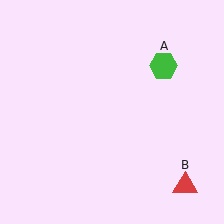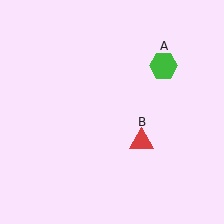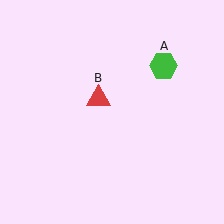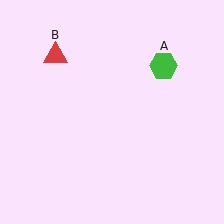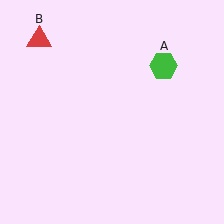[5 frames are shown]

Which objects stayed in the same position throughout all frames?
Green hexagon (object A) remained stationary.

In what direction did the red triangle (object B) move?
The red triangle (object B) moved up and to the left.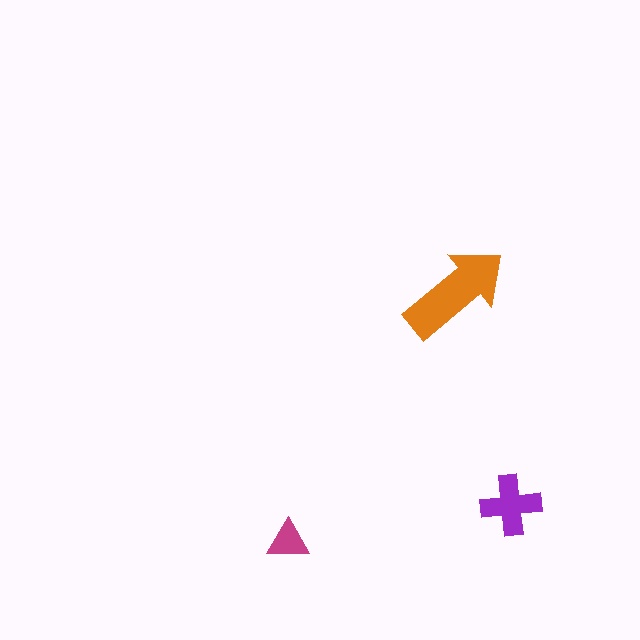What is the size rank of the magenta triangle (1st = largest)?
3rd.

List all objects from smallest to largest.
The magenta triangle, the purple cross, the orange arrow.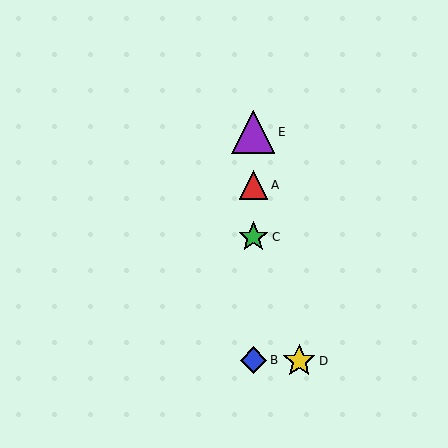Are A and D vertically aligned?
No, A is at x≈253 and D is at x≈299.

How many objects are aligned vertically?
4 objects (A, B, C, E) are aligned vertically.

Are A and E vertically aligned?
Yes, both are at x≈253.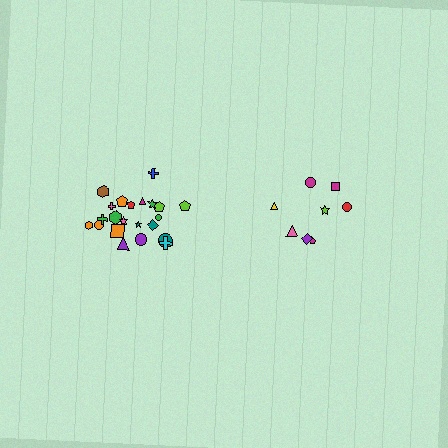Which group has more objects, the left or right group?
The left group.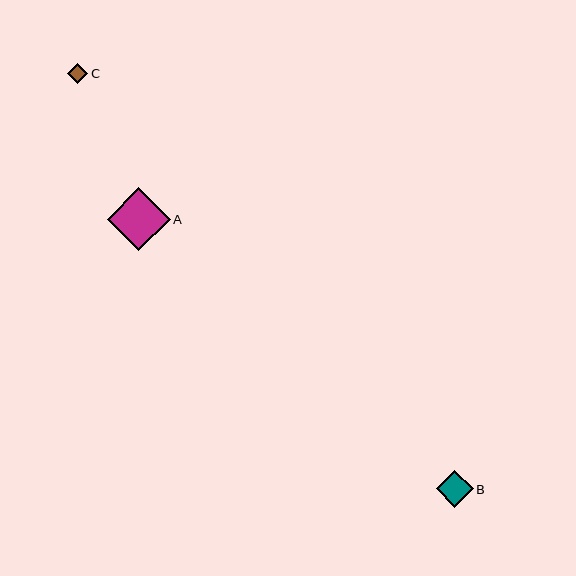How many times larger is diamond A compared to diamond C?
Diamond A is approximately 3.1 times the size of diamond C.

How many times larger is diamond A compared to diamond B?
Diamond A is approximately 1.7 times the size of diamond B.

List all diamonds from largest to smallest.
From largest to smallest: A, B, C.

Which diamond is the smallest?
Diamond C is the smallest with a size of approximately 20 pixels.